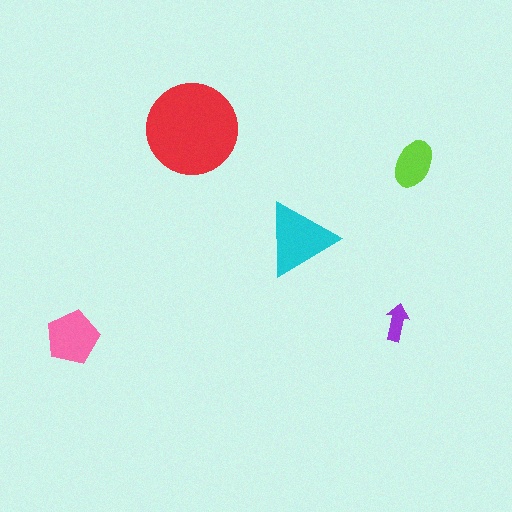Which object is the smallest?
The purple arrow.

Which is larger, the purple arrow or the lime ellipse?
The lime ellipse.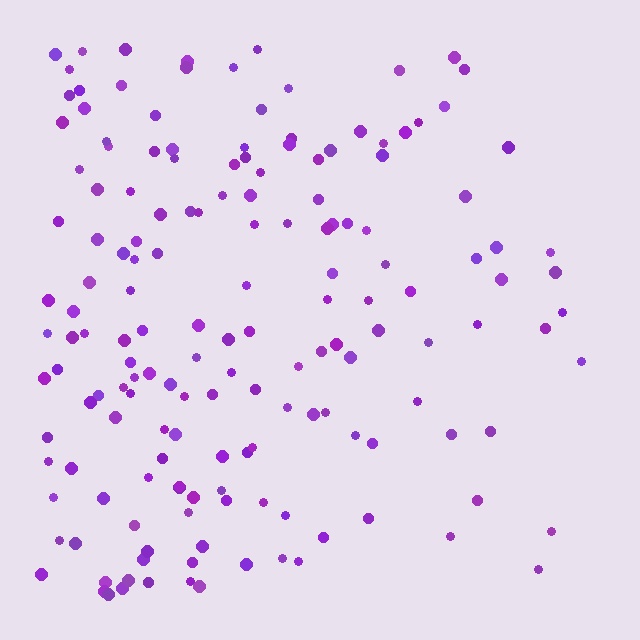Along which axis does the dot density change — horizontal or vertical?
Horizontal.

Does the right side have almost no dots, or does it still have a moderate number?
Still a moderate number, just noticeably fewer than the left.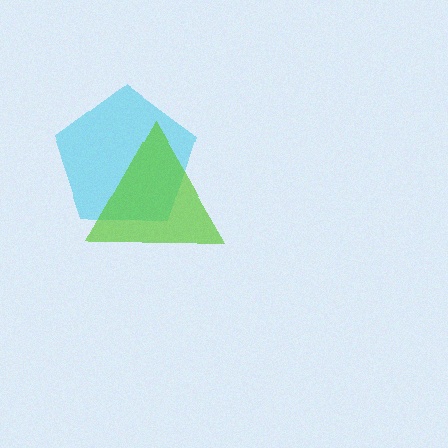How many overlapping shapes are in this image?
There are 2 overlapping shapes in the image.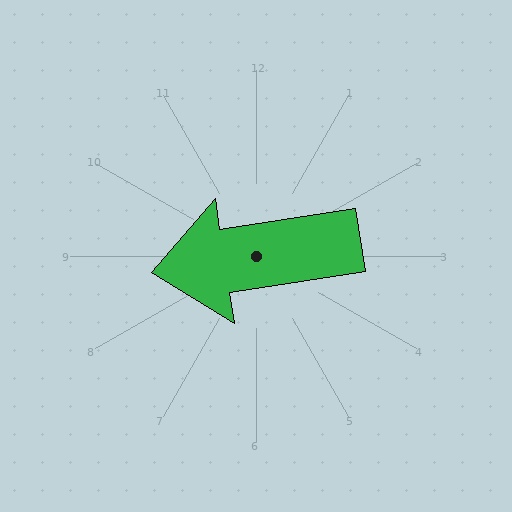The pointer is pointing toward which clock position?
Roughly 9 o'clock.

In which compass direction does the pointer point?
West.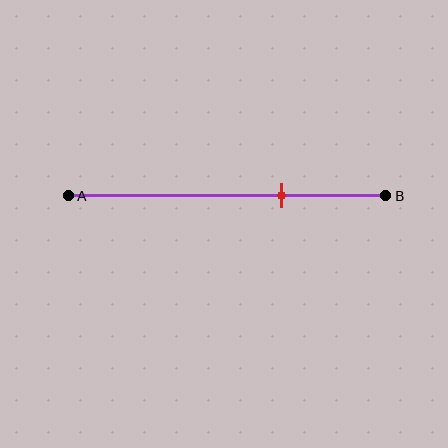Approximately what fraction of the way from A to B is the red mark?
The red mark is approximately 65% of the way from A to B.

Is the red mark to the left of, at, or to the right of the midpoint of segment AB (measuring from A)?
The red mark is to the right of the midpoint of segment AB.